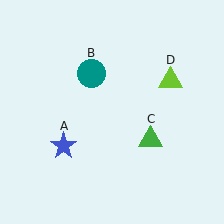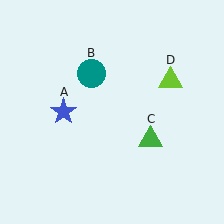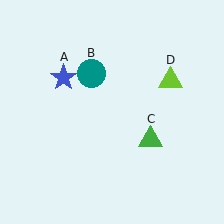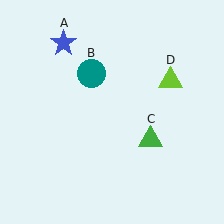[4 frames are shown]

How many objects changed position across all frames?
1 object changed position: blue star (object A).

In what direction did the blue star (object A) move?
The blue star (object A) moved up.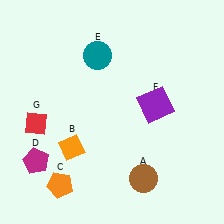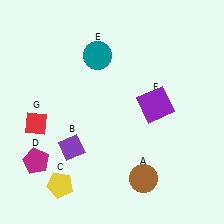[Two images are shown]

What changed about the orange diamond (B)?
In Image 1, B is orange. In Image 2, it changed to purple.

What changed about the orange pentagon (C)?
In Image 1, C is orange. In Image 2, it changed to yellow.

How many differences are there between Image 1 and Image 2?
There are 2 differences between the two images.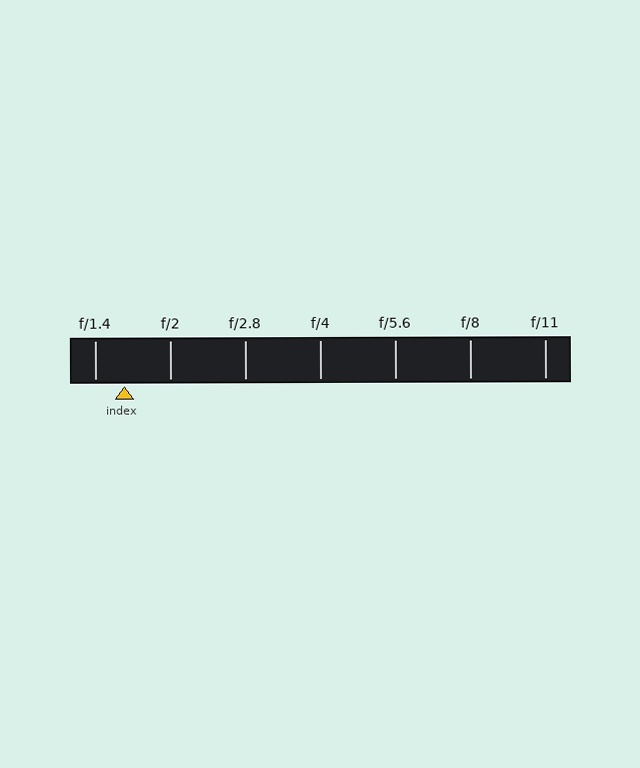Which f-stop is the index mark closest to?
The index mark is closest to f/1.4.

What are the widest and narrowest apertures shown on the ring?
The widest aperture shown is f/1.4 and the narrowest is f/11.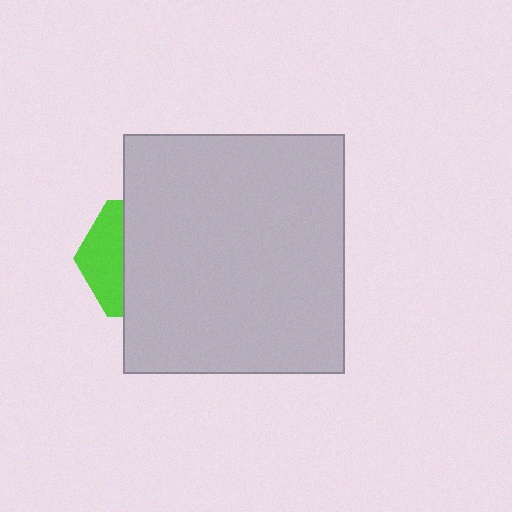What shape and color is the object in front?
The object in front is a light gray rectangle.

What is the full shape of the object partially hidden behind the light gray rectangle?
The partially hidden object is a lime hexagon.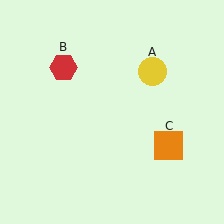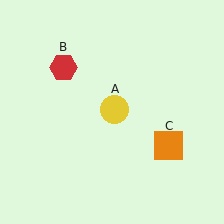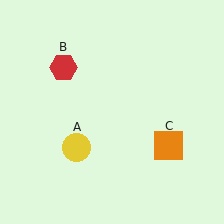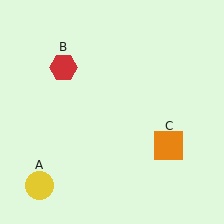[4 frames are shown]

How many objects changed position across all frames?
1 object changed position: yellow circle (object A).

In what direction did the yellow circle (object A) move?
The yellow circle (object A) moved down and to the left.